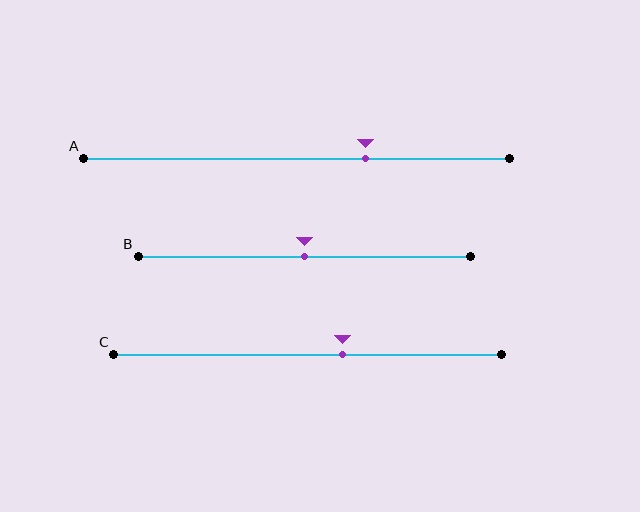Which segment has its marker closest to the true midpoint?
Segment B has its marker closest to the true midpoint.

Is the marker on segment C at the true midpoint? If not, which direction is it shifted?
No, the marker on segment C is shifted to the right by about 9% of the segment length.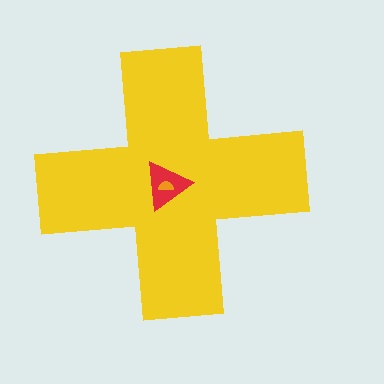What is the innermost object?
The orange semicircle.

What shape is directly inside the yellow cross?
The red triangle.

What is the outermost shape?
The yellow cross.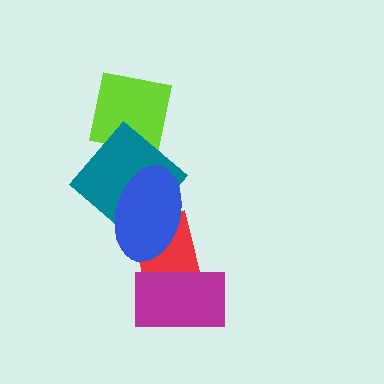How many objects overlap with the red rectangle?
2 objects overlap with the red rectangle.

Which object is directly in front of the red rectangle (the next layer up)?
The magenta rectangle is directly in front of the red rectangle.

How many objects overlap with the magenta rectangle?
1 object overlaps with the magenta rectangle.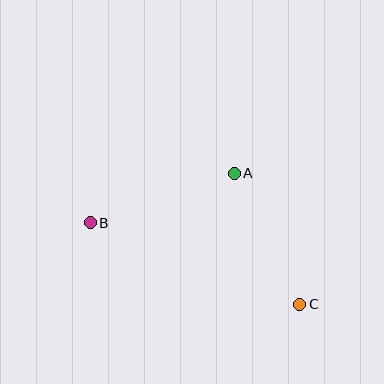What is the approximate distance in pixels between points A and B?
The distance between A and B is approximately 152 pixels.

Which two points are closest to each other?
Points A and C are closest to each other.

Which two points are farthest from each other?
Points B and C are farthest from each other.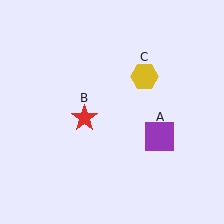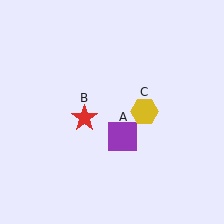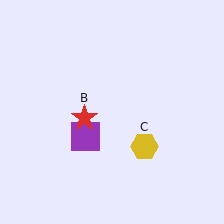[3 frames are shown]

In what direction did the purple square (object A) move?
The purple square (object A) moved left.